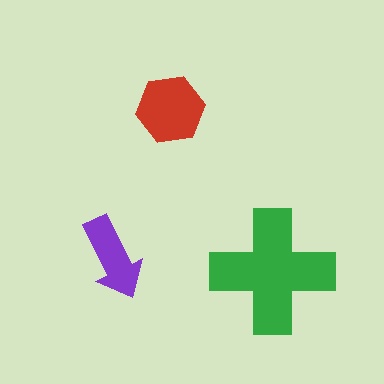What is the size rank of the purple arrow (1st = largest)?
3rd.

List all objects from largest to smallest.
The green cross, the red hexagon, the purple arrow.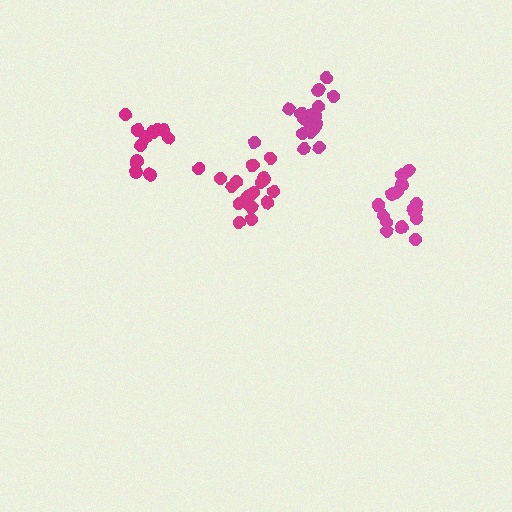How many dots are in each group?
Group 1: 17 dots, Group 2: 13 dots, Group 3: 16 dots, Group 4: 19 dots (65 total).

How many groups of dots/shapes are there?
There are 4 groups.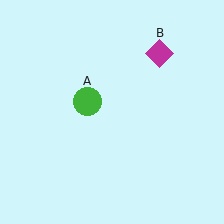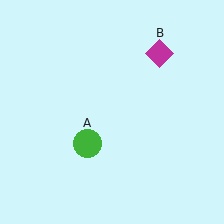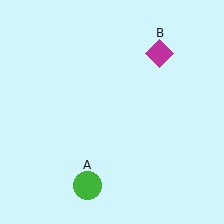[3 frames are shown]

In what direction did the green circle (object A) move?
The green circle (object A) moved down.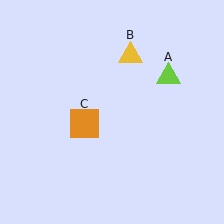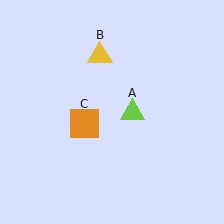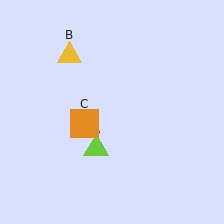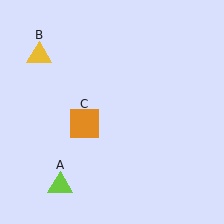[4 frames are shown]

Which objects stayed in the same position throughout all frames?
Orange square (object C) remained stationary.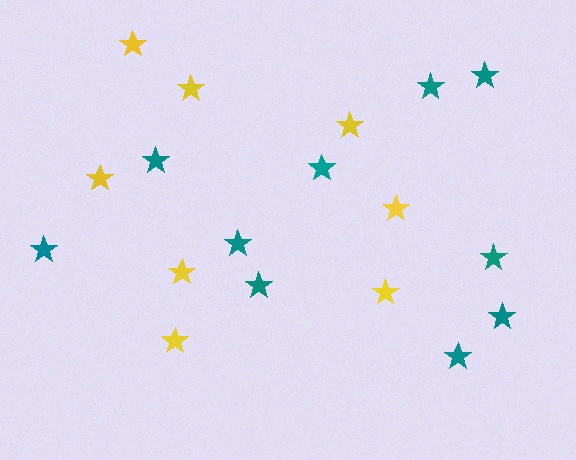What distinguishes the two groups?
There are 2 groups: one group of teal stars (10) and one group of yellow stars (8).